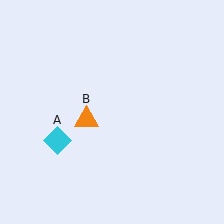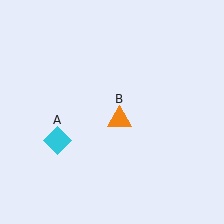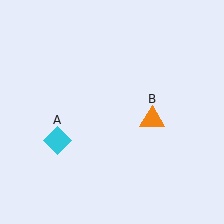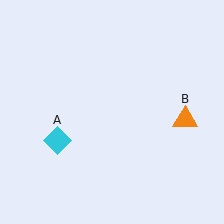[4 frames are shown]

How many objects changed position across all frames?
1 object changed position: orange triangle (object B).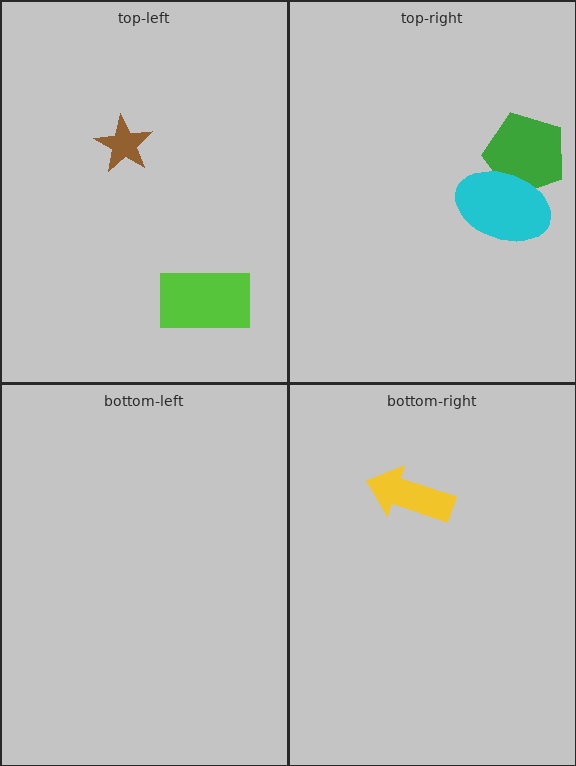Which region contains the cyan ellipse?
The top-right region.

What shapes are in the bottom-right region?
The yellow arrow.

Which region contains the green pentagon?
The top-right region.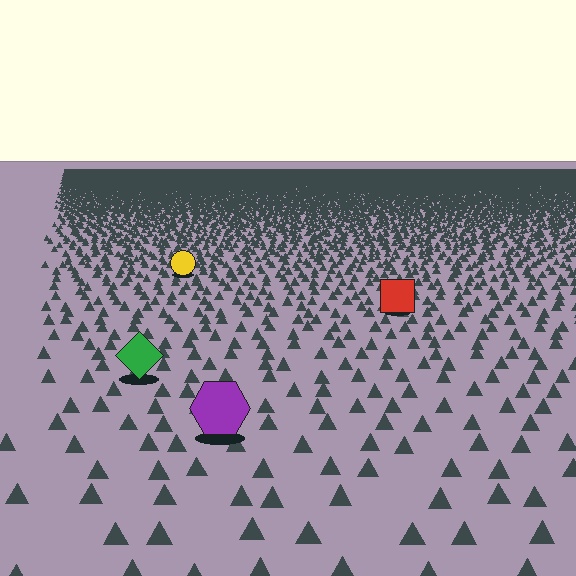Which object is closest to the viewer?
The purple hexagon is closest. The texture marks near it are larger and more spread out.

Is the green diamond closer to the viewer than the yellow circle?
Yes. The green diamond is closer — you can tell from the texture gradient: the ground texture is coarser near it.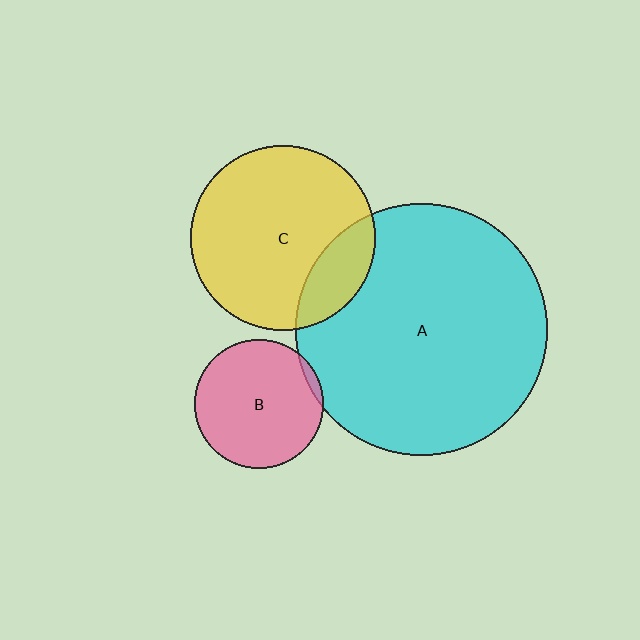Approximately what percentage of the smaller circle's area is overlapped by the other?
Approximately 20%.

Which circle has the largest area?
Circle A (cyan).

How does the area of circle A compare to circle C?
Approximately 1.9 times.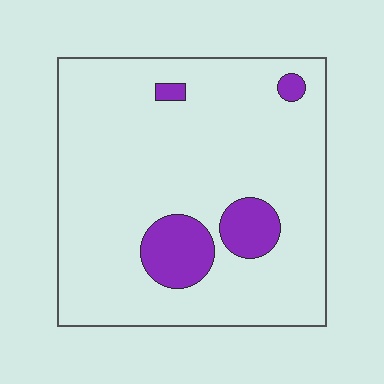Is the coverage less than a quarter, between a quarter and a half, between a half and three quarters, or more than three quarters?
Less than a quarter.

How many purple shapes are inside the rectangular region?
4.